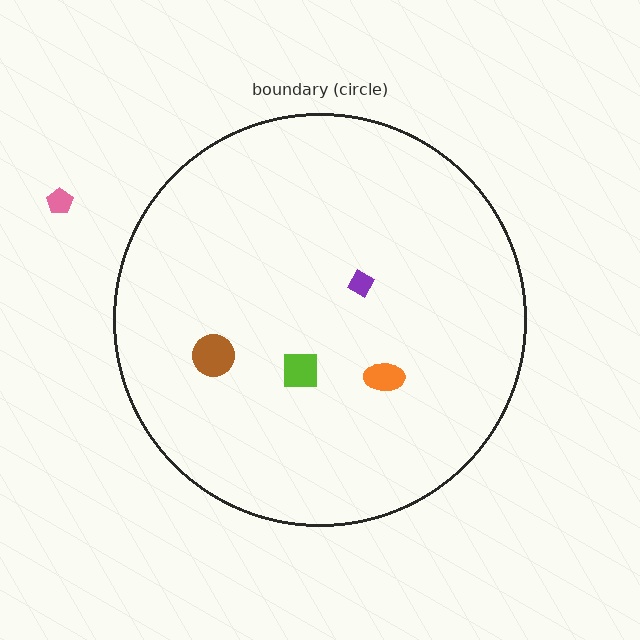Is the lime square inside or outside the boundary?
Inside.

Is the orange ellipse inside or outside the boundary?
Inside.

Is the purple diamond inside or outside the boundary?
Inside.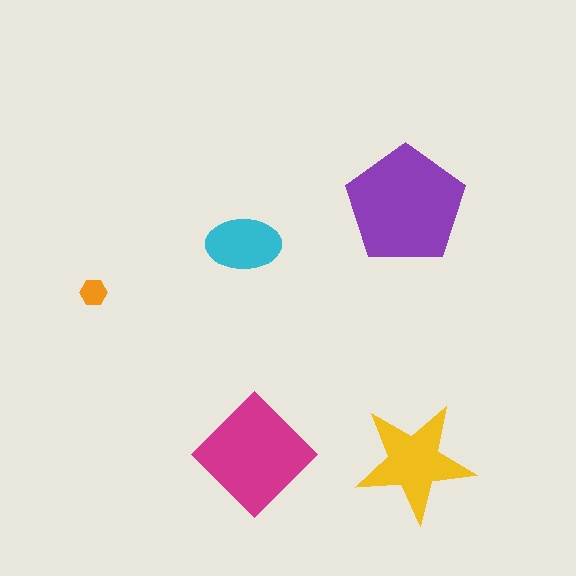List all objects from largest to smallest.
The purple pentagon, the magenta diamond, the yellow star, the cyan ellipse, the orange hexagon.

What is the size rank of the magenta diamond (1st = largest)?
2nd.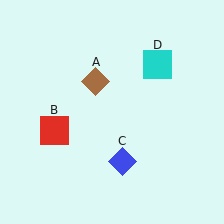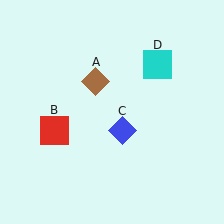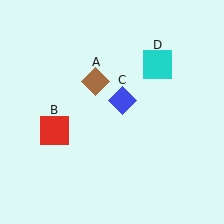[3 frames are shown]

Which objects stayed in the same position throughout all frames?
Brown diamond (object A) and red square (object B) and cyan square (object D) remained stationary.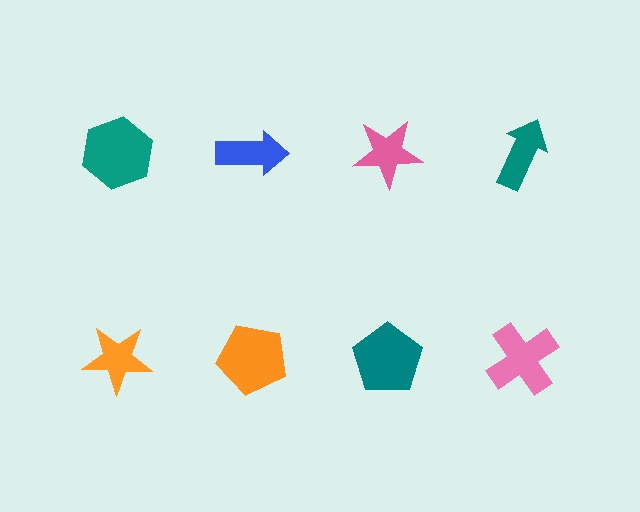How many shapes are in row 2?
4 shapes.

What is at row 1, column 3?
A pink star.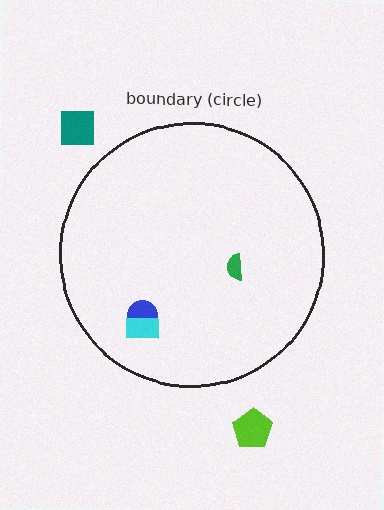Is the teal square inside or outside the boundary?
Outside.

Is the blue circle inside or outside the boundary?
Inside.